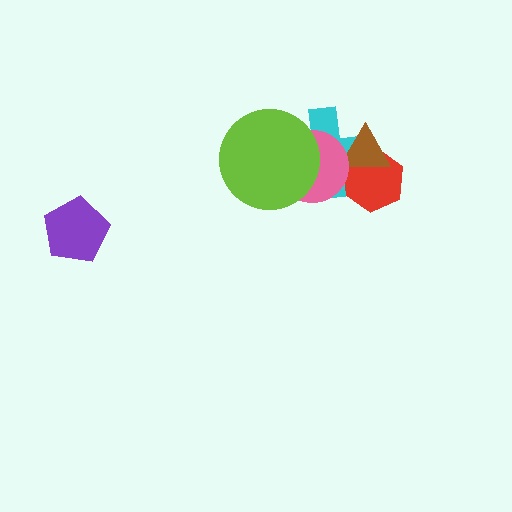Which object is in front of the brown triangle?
The pink circle is in front of the brown triangle.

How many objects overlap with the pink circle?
3 objects overlap with the pink circle.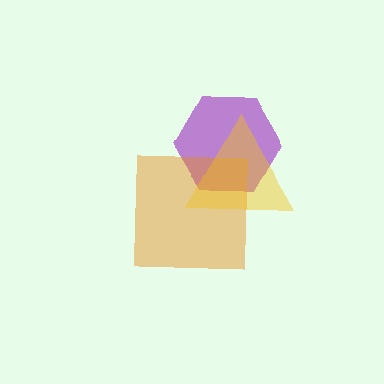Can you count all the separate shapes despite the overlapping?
Yes, there are 3 separate shapes.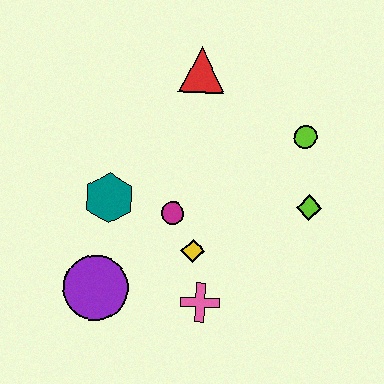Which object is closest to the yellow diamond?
The magenta circle is closest to the yellow diamond.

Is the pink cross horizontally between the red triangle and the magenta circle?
No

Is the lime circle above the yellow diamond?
Yes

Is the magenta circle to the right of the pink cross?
No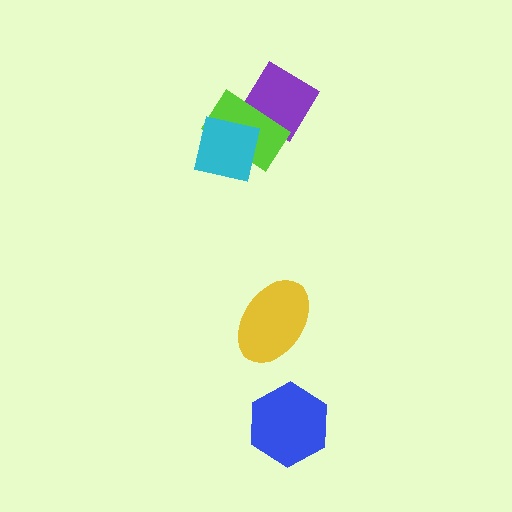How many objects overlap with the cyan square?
1 object overlaps with the cyan square.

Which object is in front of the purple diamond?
The lime rectangle is in front of the purple diamond.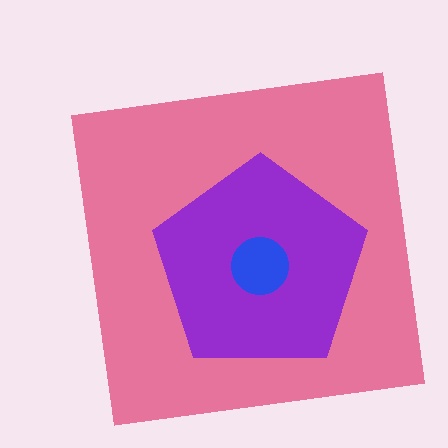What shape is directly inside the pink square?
The purple pentagon.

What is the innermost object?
The blue circle.